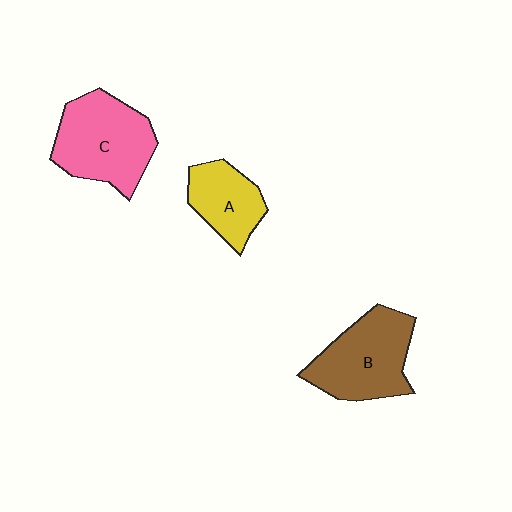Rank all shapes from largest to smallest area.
From largest to smallest: C (pink), B (brown), A (yellow).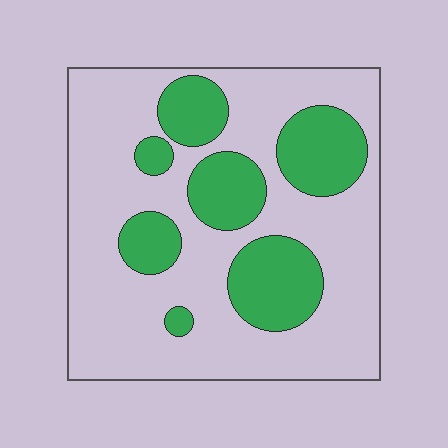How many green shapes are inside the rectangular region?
7.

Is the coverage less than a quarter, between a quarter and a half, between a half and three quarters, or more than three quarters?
Between a quarter and a half.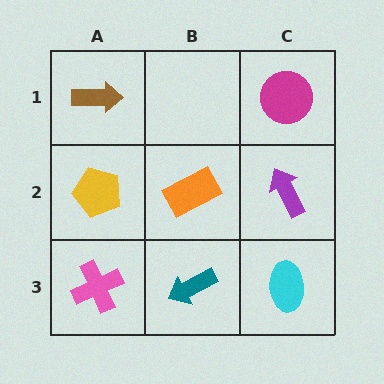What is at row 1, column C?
A magenta circle.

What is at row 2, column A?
A yellow pentagon.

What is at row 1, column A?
A brown arrow.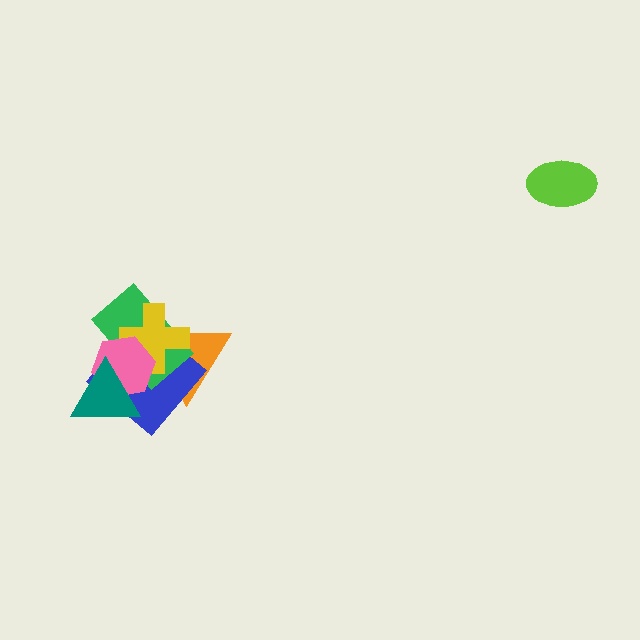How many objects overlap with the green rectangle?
5 objects overlap with the green rectangle.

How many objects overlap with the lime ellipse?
0 objects overlap with the lime ellipse.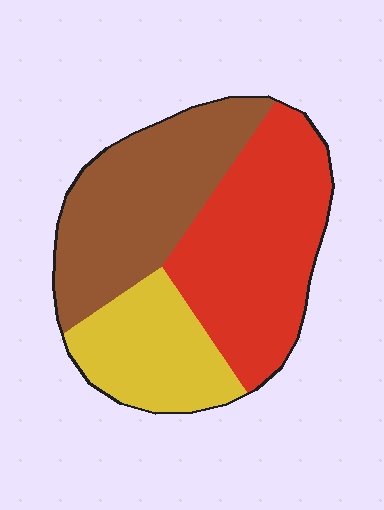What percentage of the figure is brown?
Brown covers around 35% of the figure.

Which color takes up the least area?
Yellow, at roughly 25%.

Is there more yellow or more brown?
Brown.